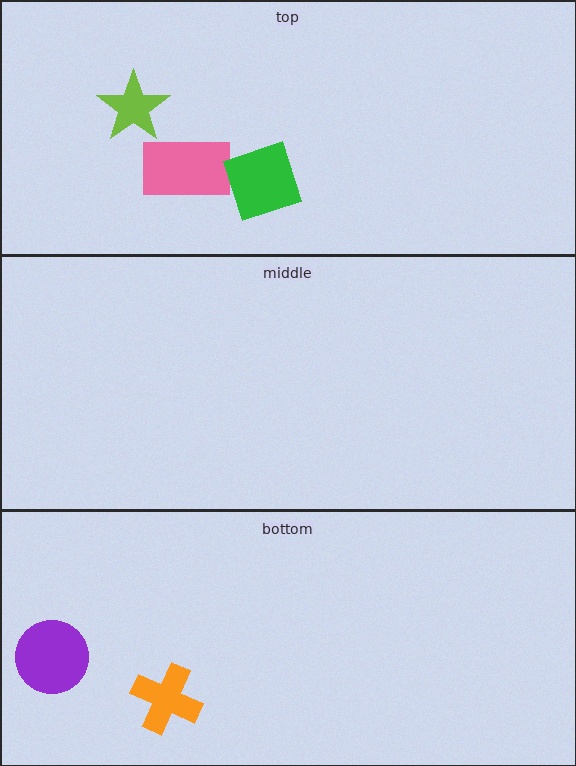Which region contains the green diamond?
The top region.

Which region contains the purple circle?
The bottom region.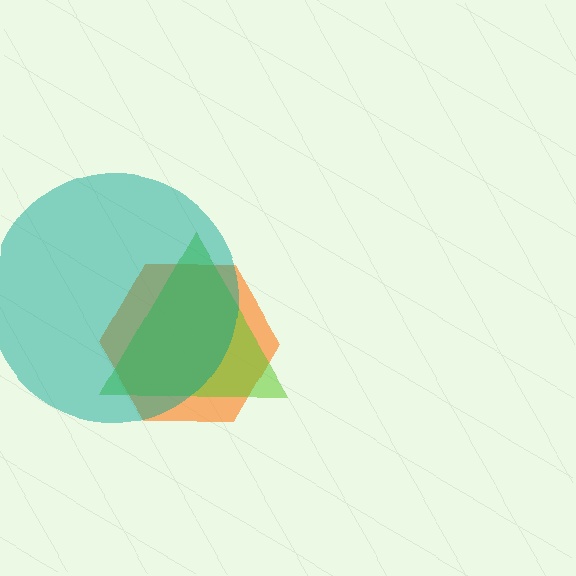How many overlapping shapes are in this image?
There are 3 overlapping shapes in the image.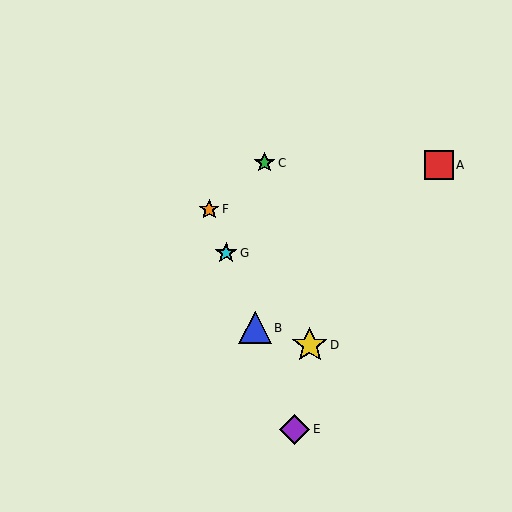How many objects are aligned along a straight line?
4 objects (B, E, F, G) are aligned along a straight line.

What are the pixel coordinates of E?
Object E is at (295, 429).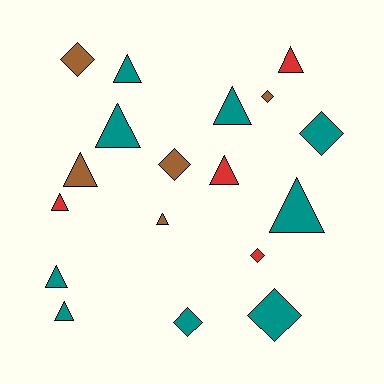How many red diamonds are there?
There is 1 red diamond.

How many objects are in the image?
There are 18 objects.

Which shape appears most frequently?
Triangle, with 11 objects.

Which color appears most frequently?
Teal, with 9 objects.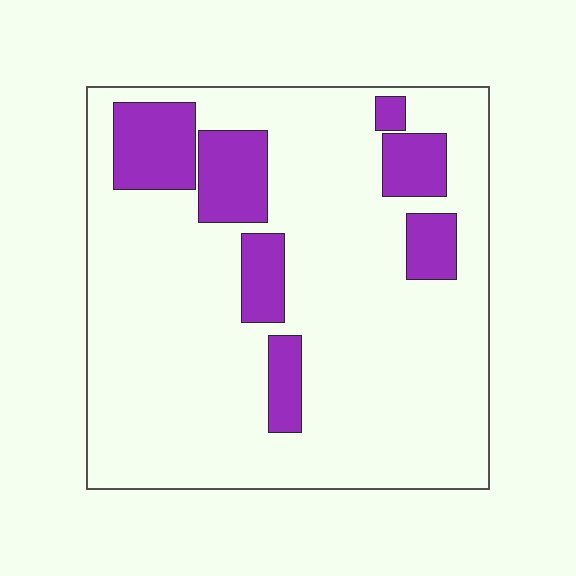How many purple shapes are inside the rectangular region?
7.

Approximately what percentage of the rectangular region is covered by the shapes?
Approximately 20%.